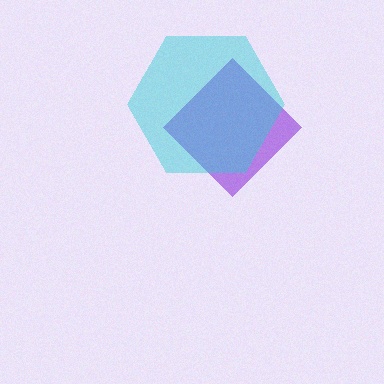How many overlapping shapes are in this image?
There are 2 overlapping shapes in the image.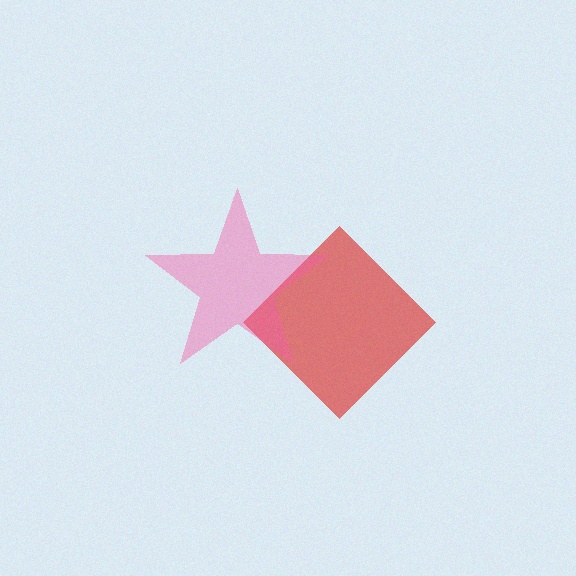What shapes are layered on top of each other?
The layered shapes are: a red diamond, a pink star.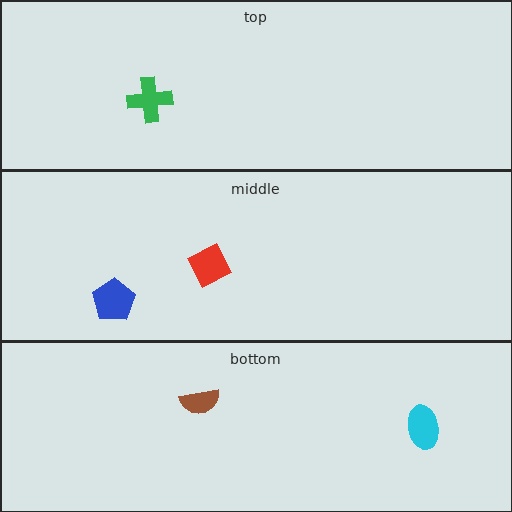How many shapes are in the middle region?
2.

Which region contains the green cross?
The top region.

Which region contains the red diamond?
The middle region.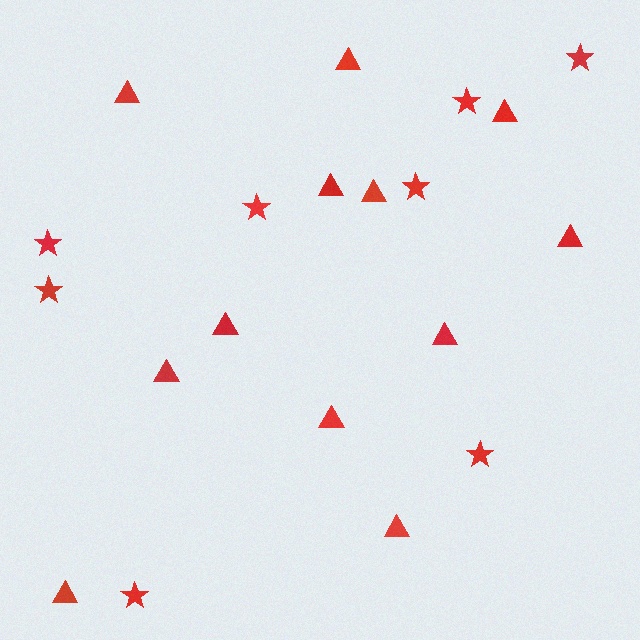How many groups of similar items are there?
There are 2 groups: one group of triangles (12) and one group of stars (8).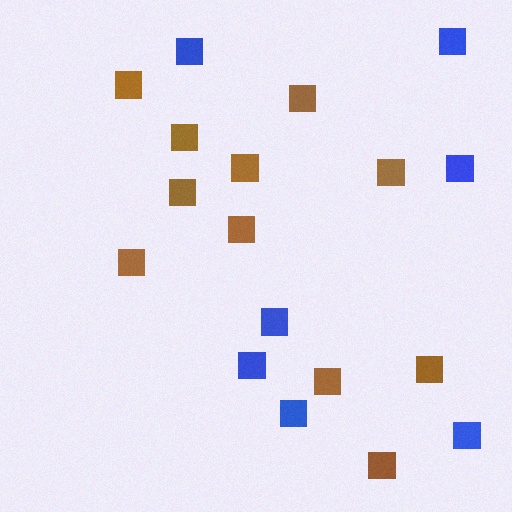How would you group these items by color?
There are 2 groups: one group of brown squares (11) and one group of blue squares (7).